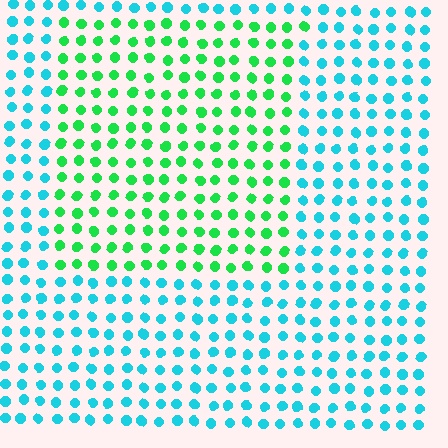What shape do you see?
I see a rectangle.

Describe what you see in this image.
The image is filled with small cyan elements in a uniform arrangement. A rectangle-shaped region is visible where the elements are tinted to a slightly different hue, forming a subtle color boundary.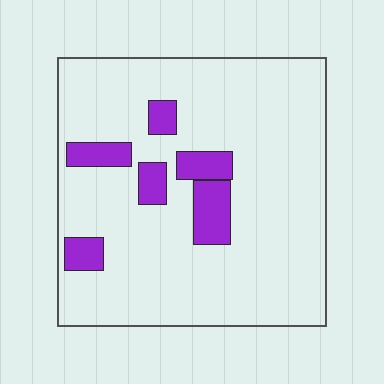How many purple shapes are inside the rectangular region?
6.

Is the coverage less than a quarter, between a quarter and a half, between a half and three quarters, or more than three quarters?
Less than a quarter.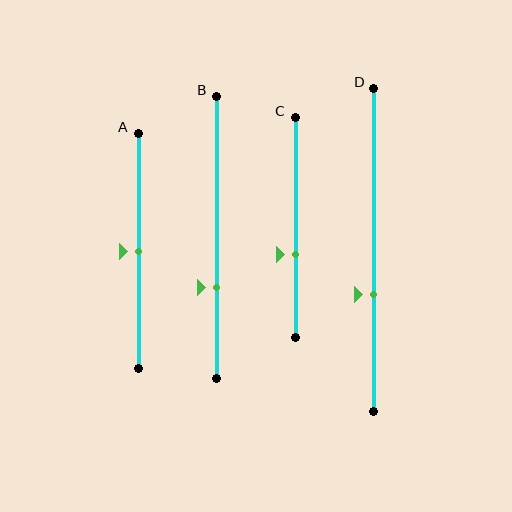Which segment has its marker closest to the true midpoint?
Segment A has its marker closest to the true midpoint.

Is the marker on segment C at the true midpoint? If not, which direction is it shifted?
No, the marker on segment C is shifted downward by about 12% of the segment length.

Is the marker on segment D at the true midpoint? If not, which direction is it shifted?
No, the marker on segment D is shifted downward by about 14% of the segment length.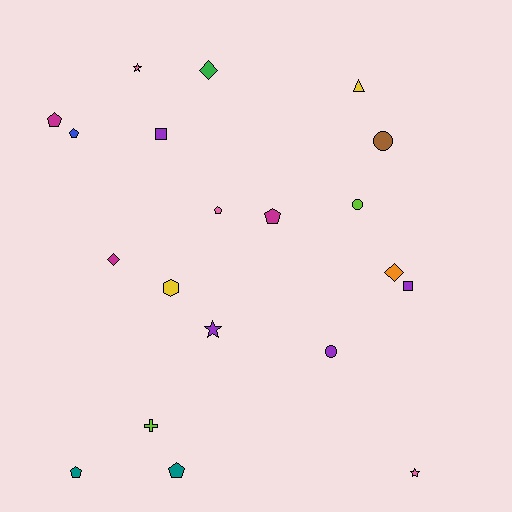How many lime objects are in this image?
There are 2 lime objects.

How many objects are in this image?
There are 20 objects.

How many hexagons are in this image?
There is 1 hexagon.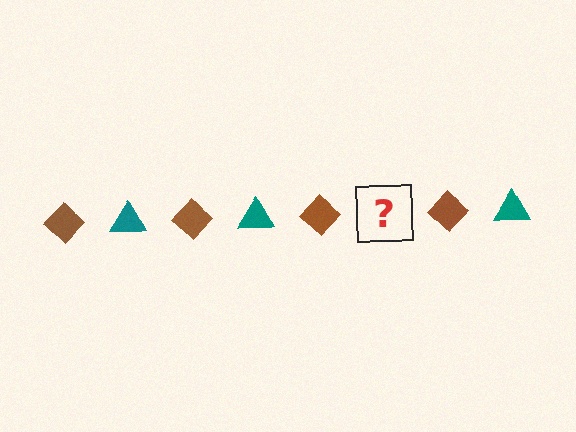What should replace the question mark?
The question mark should be replaced with a teal triangle.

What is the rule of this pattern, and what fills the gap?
The rule is that the pattern alternates between brown diamond and teal triangle. The gap should be filled with a teal triangle.